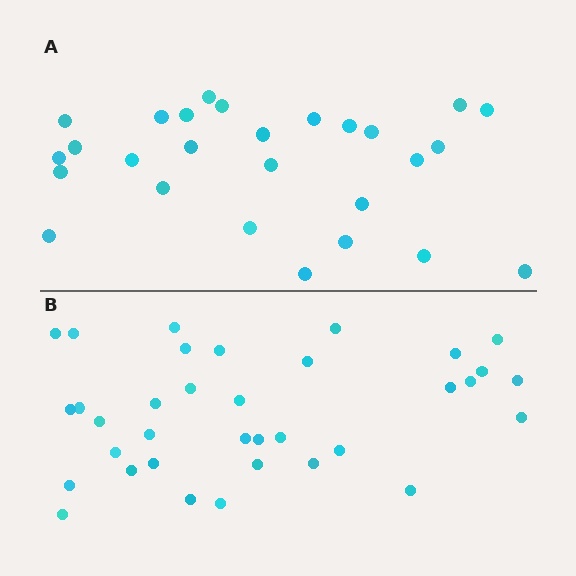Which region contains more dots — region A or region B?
Region B (the bottom region) has more dots.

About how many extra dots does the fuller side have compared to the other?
Region B has roughly 8 or so more dots than region A.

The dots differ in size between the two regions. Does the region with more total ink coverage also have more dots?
No. Region A has more total ink coverage because its dots are larger, but region B actually contains more individual dots. Total area can be misleading — the number of items is what matters here.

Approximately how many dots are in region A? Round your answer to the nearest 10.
About 30 dots. (The exact count is 27, which rounds to 30.)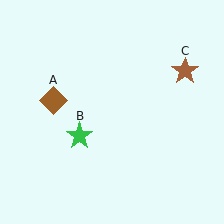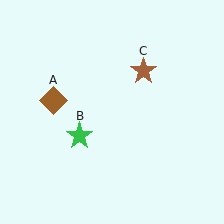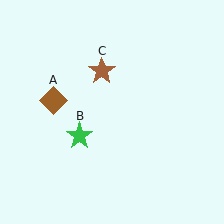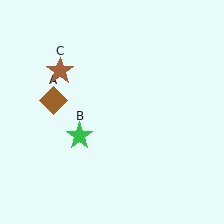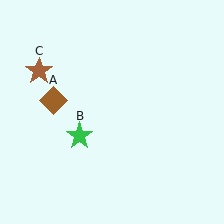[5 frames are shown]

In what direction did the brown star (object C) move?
The brown star (object C) moved left.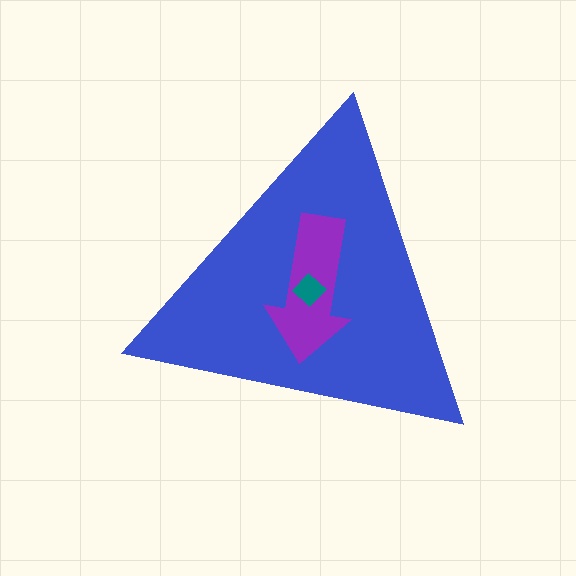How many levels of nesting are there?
3.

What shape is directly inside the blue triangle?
The purple arrow.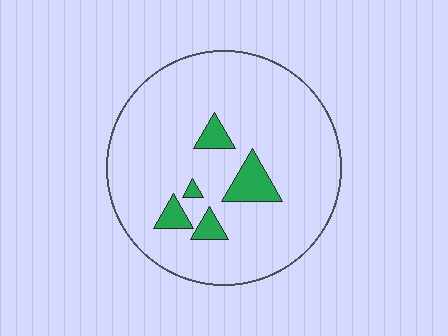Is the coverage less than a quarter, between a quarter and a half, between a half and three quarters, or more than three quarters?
Less than a quarter.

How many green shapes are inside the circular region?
5.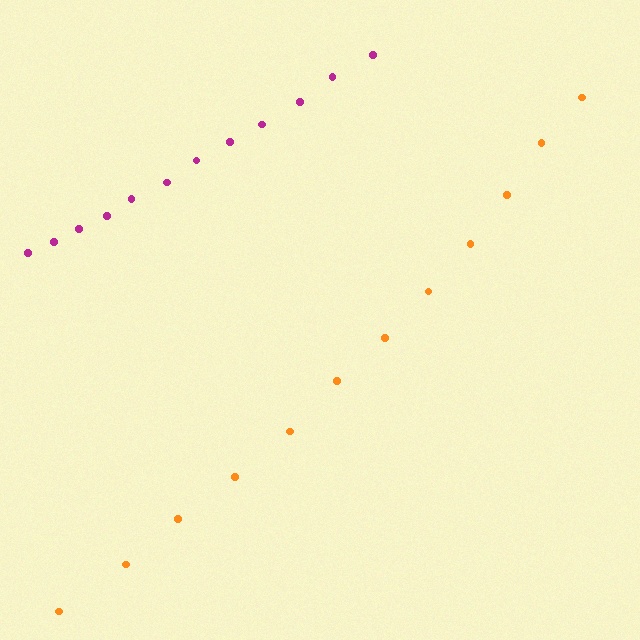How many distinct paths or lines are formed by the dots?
There are 2 distinct paths.